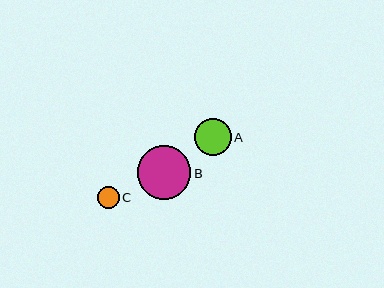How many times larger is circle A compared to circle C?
Circle A is approximately 1.6 times the size of circle C.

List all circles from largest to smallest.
From largest to smallest: B, A, C.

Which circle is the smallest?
Circle C is the smallest with a size of approximately 22 pixels.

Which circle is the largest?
Circle B is the largest with a size of approximately 54 pixels.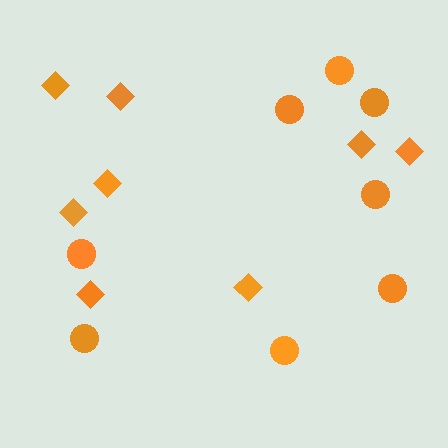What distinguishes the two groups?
There are 2 groups: one group of circles (8) and one group of diamonds (8).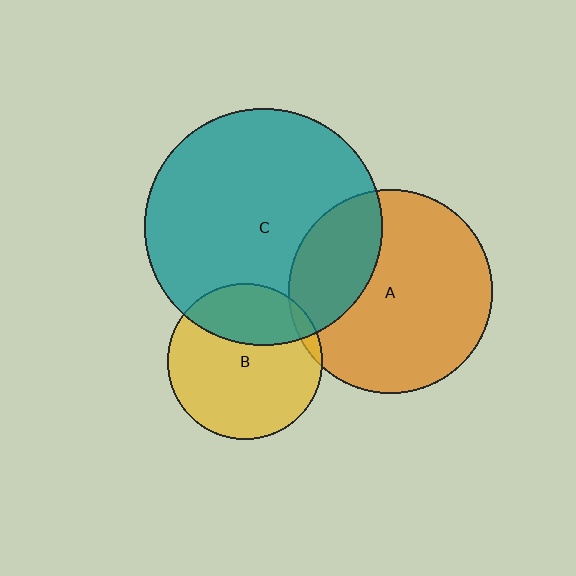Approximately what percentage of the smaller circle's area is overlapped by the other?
Approximately 30%.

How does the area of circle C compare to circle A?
Approximately 1.4 times.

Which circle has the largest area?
Circle C (teal).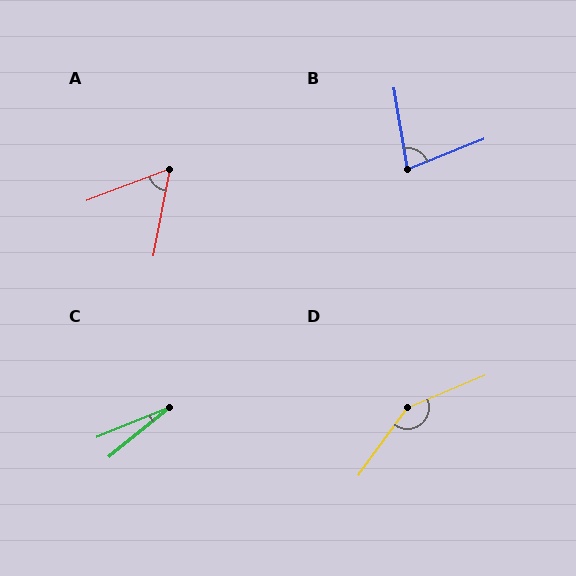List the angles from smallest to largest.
C (17°), A (58°), B (78°), D (149°).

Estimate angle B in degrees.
Approximately 78 degrees.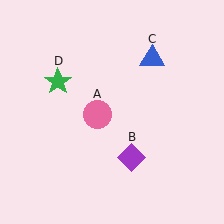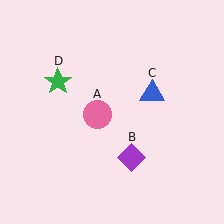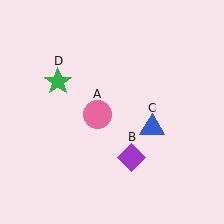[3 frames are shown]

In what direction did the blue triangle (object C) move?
The blue triangle (object C) moved down.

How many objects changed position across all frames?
1 object changed position: blue triangle (object C).